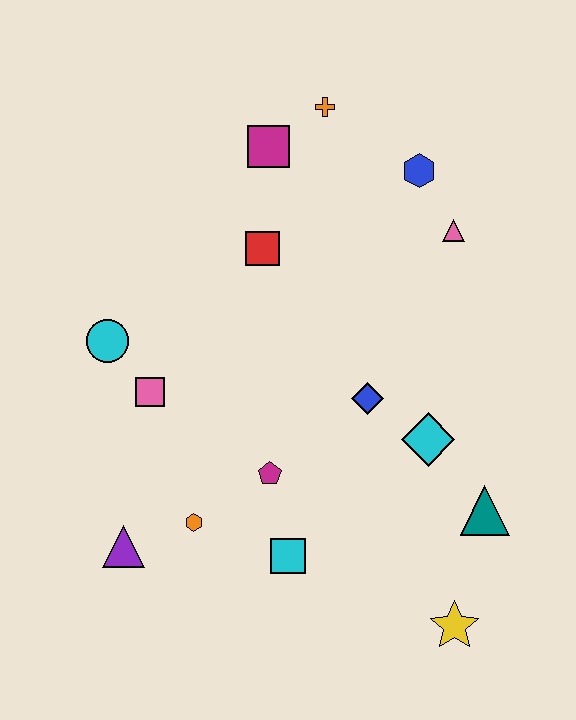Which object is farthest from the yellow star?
The orange cross is farthest from the yellow star.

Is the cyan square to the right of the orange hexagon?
Yes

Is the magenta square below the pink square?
No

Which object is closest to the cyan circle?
The pink square is closest to the cyan circle.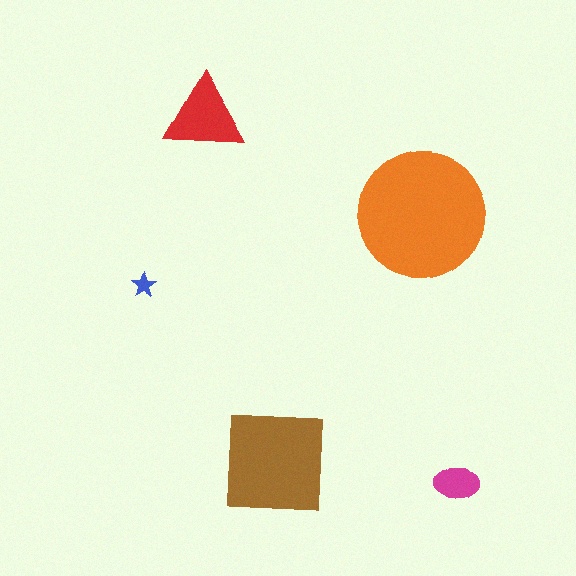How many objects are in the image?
There are 5 objects in the image.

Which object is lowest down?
The magenta ellipse is bottommost.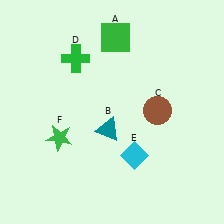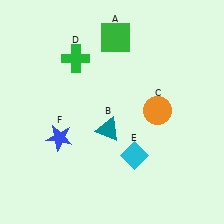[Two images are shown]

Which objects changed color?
C changed from brown to orange. F changed from green to blue.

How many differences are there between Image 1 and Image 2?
There are 2 differences between the two images.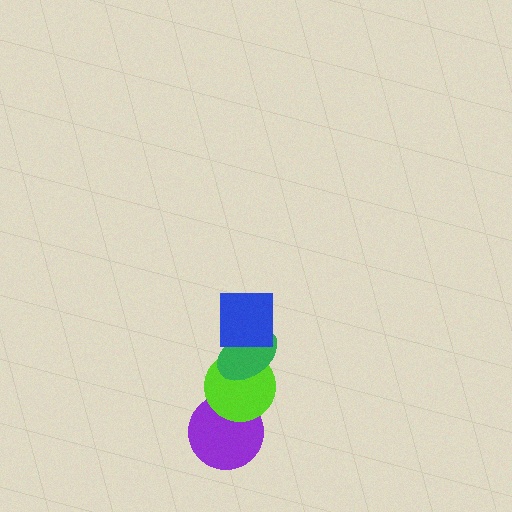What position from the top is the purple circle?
The purple circle is 4th from the top.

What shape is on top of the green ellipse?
The blue square is on top of the green ellipse.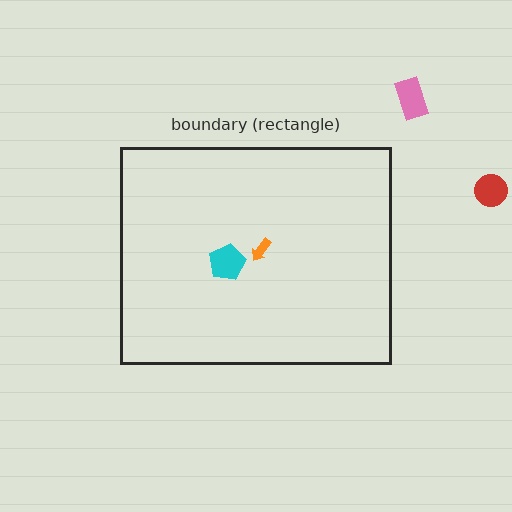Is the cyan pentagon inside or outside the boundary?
Inside.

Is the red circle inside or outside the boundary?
Outside.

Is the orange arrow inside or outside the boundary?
Inside.